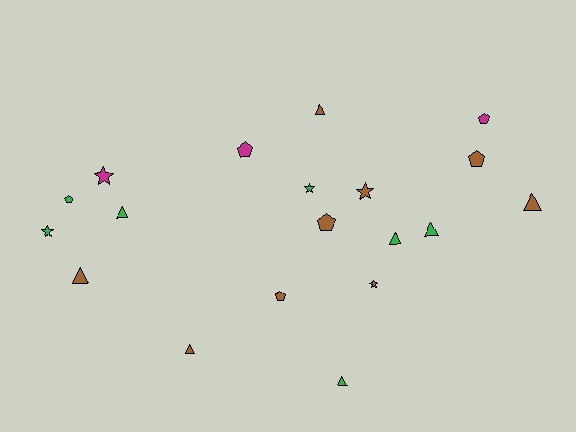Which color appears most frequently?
Brown, with 9 objects.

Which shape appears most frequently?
Triangle, with 8 objects.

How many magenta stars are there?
There is 1 magenta star.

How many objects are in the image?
There are 19 objects.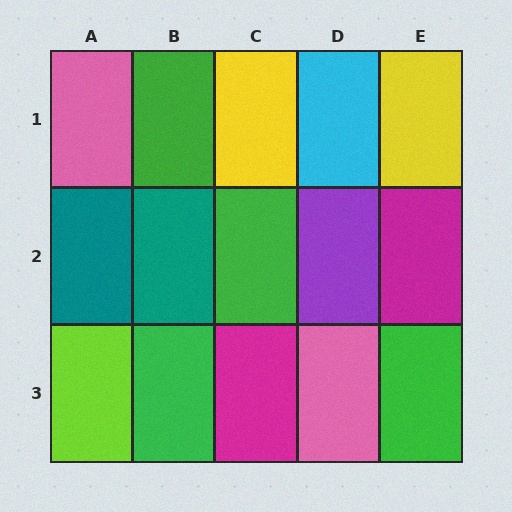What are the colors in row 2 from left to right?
Teal, teal, green, purple, magenta.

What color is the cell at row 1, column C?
Yellow.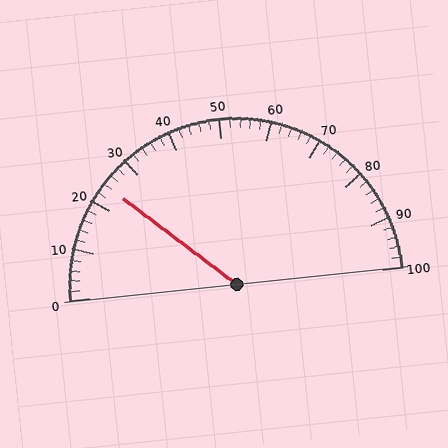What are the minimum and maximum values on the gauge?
The gauge ranges from 0 to 100.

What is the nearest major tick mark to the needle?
The nearest major tick mark is 20.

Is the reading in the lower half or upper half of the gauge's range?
The reading is in the lower half of the range (0 to 100).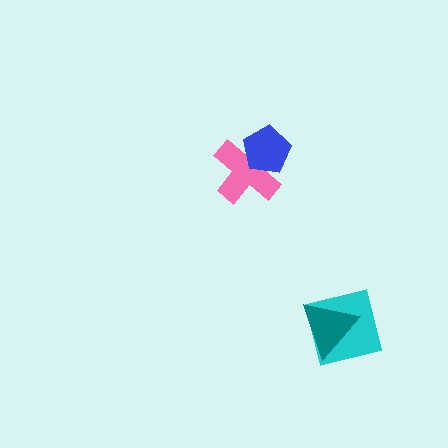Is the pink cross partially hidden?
Yes, it is partially covered by another shape.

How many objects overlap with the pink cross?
1 object overlaps with the pink cross.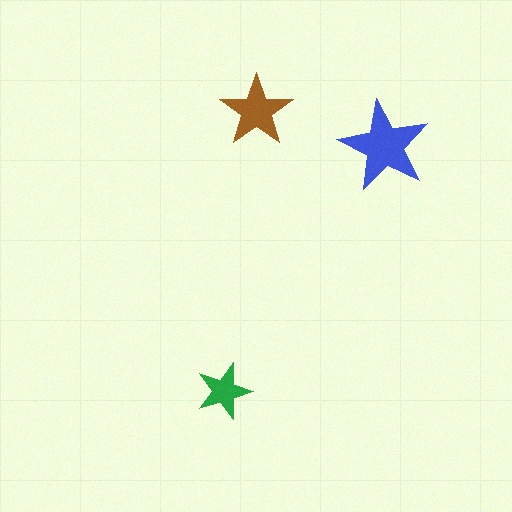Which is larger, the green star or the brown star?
The brown one.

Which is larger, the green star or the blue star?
The blue one.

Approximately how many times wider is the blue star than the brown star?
About 1.5 times wider.